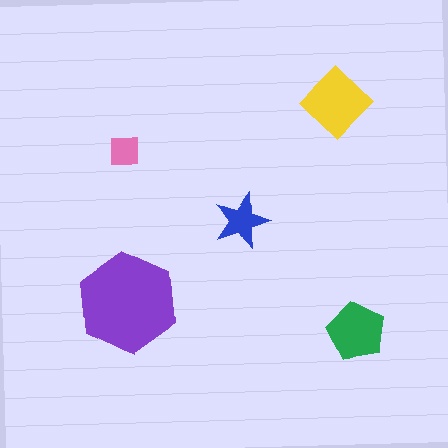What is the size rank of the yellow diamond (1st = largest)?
2nd.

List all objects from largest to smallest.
The purple hexagon, the yellow diamond, the green pentagon, the blue star, the pink square.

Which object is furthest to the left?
The purple hexagon is leftmost.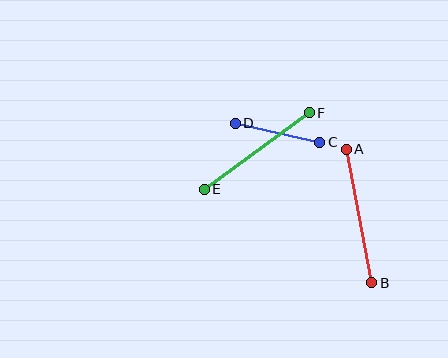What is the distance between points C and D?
The distance is approximately 87 pixels.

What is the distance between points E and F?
The distance is approximately 130 pixels.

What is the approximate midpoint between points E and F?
The midpoint is at approximately (257, 151) pixels.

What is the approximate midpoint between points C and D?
The midpoint is at approximately (278, 133) pixels.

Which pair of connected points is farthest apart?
Points A and B are farthest apart.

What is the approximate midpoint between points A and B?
The midpoint is at approximately (359, 216) pixels.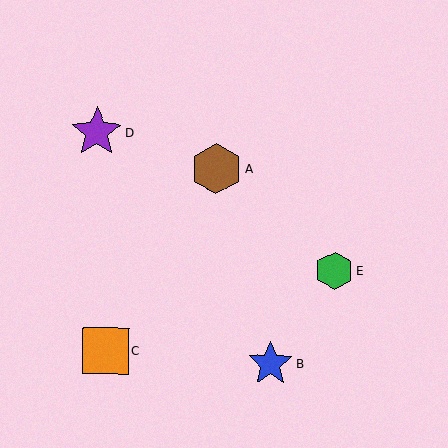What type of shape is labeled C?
Shape C is an orange square.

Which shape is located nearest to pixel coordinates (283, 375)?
The blue star (labeled B) at (270, 364) is nearest to that location.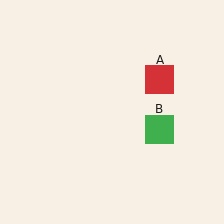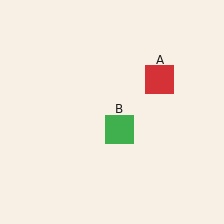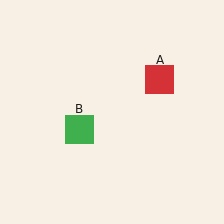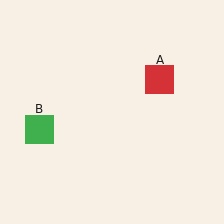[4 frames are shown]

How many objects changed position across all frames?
1 object changed position: green square (object B).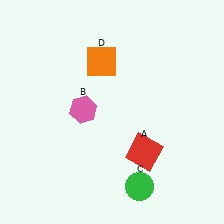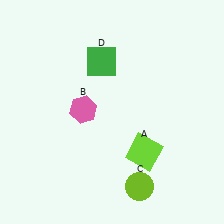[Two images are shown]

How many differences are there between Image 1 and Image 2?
There are 3 differences between the two images.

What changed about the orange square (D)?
In Image 1, D is orange. In Image 2, it changed to green.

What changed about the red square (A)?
In Image 1, A is red. In Image 2, it changed to lime.